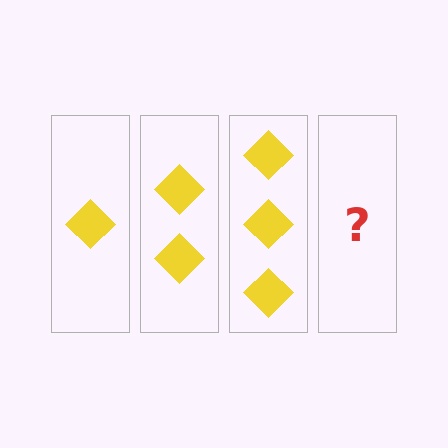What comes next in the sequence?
The next element should be 4 diamonds.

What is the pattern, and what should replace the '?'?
The pattern is that each step adds one more diamond. The '?' should be 4 diamonds.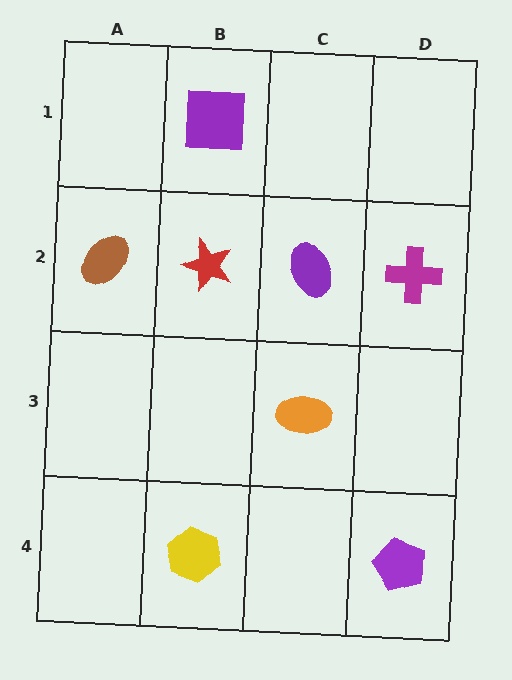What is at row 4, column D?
A purple pentagon.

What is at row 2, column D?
A magenta cross.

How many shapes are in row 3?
1 shape.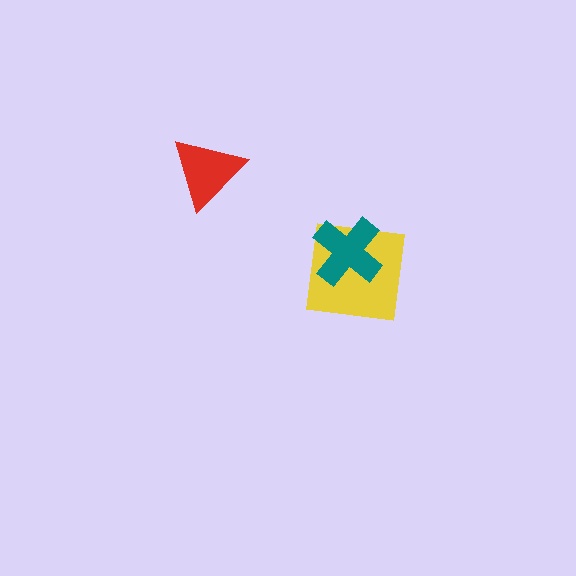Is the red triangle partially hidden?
No, no other shape covers it.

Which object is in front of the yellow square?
The teal cross is in front of the yellow square.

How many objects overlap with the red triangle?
0 objects overlap with the red triangle.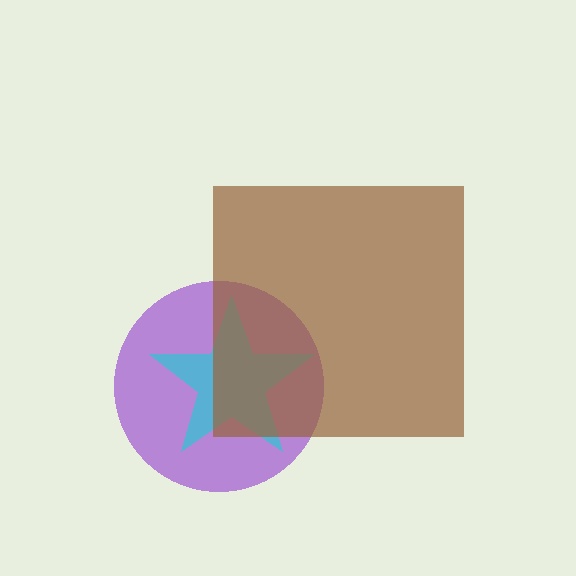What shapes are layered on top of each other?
The layered shapes are: a purple circle, a cyan star, a brown square.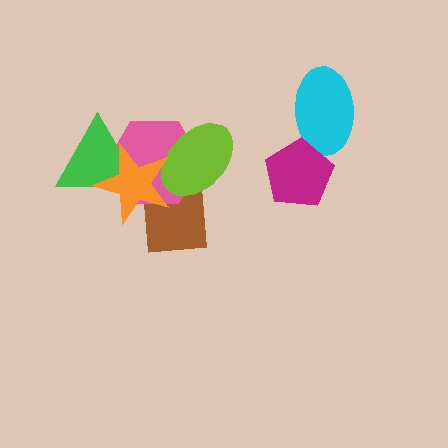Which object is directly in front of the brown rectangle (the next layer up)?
The pink hexagon is directly in front of the brown rectangle.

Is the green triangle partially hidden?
Yes, it is partially covered by another shape.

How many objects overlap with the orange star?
4 objects overlap with the orange star.